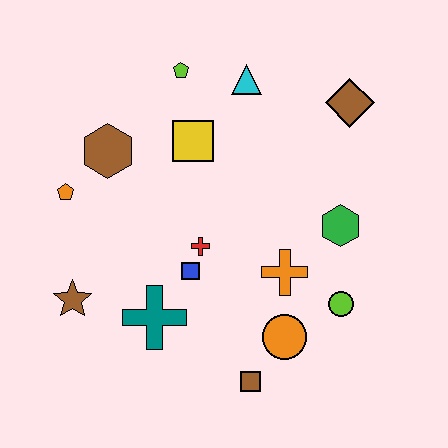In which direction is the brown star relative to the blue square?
The brown star is to the left of the blue square.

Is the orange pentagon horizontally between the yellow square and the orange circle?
No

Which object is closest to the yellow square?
The lime pentagon is closest to the yellow square.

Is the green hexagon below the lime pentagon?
Yes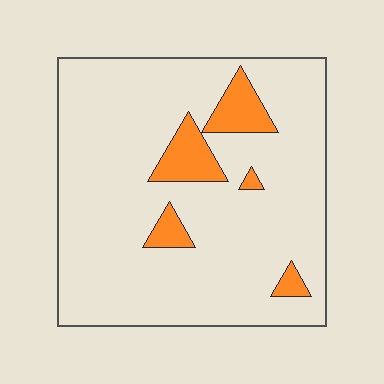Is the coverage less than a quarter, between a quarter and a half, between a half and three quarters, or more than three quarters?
Less than a quarter.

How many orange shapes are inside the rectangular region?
5.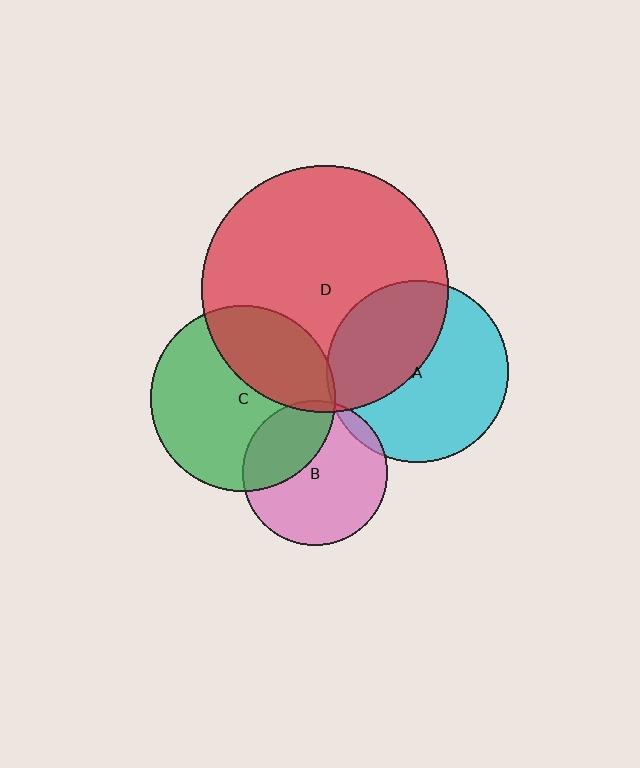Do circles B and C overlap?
Yes.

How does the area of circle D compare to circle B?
Approximately 2.9 times.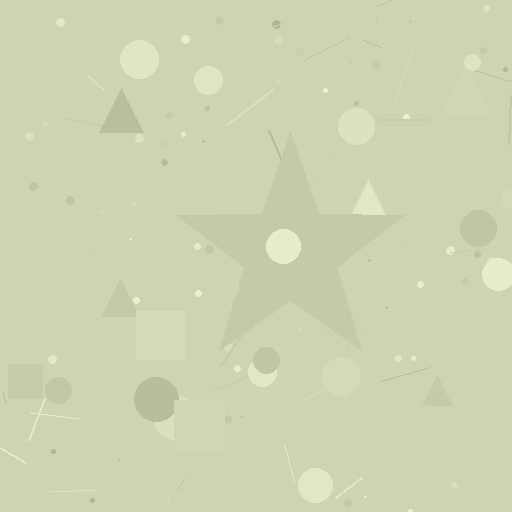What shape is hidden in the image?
A star is hidden in the image.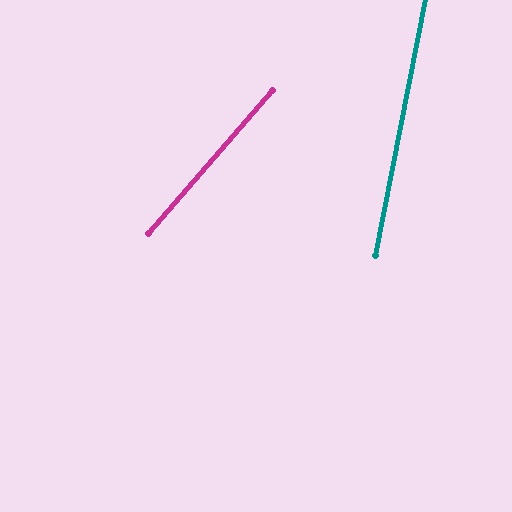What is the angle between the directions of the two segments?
Approximately 30 degrees.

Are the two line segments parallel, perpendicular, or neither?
Neither parallel nor perpendicular — they differ by about 30°.